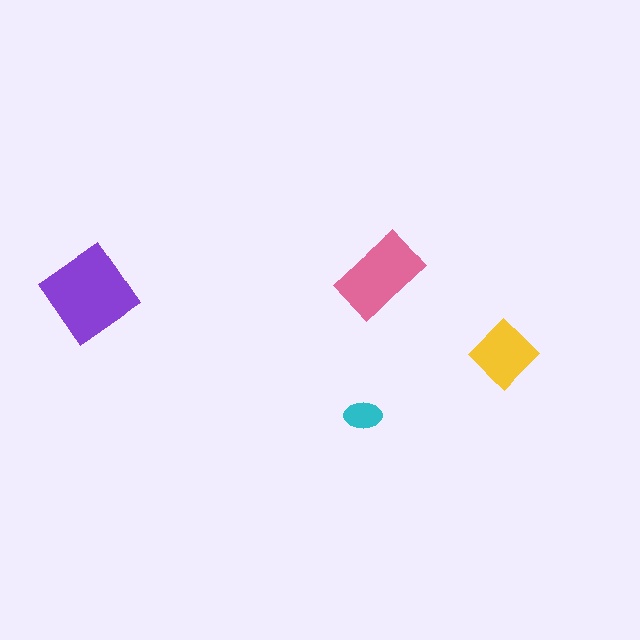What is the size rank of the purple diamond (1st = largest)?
1st.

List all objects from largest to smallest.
The purple diamond, the pink rectangle, the yellow diamond, the cyan ellipse.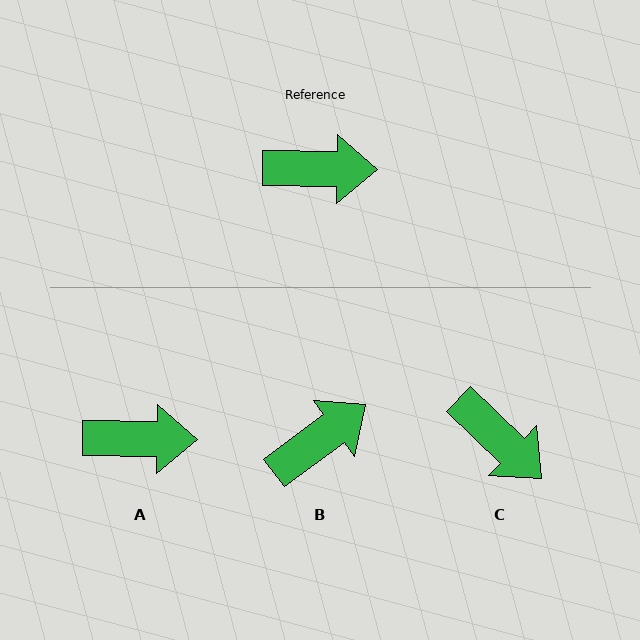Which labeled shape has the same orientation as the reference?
A.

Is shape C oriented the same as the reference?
No, it is off by about 43 degrees.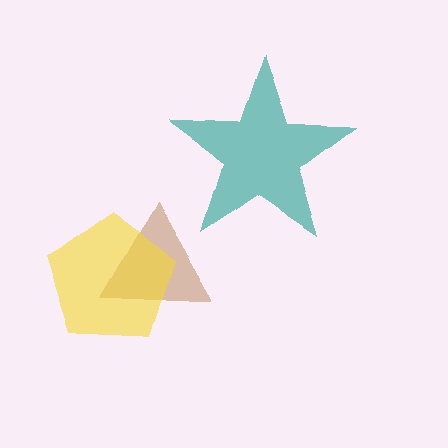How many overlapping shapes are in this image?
There are 3 overlapping shapes in the image.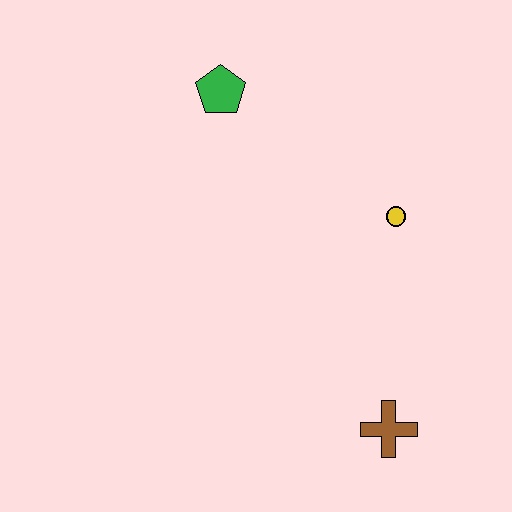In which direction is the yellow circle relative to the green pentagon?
The yellow circle is to the right of the green pentagon.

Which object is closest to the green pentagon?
The yellow circle is closest to the green pentagon.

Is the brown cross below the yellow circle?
Yes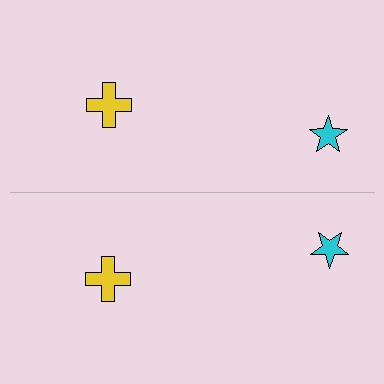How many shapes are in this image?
There are 4 shapes in this image.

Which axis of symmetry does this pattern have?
The pattern has a horizontal axis of symmetry running through the center of the image.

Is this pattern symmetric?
Yes, this pattern has bilateral (reflection) symmetry.